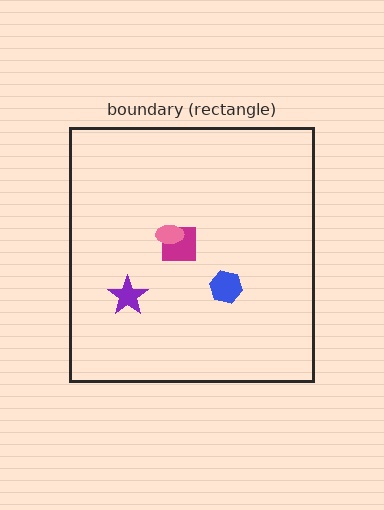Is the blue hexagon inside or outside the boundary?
Inside.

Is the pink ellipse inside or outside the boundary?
Inside.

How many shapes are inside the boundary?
4 inside, 0 outside.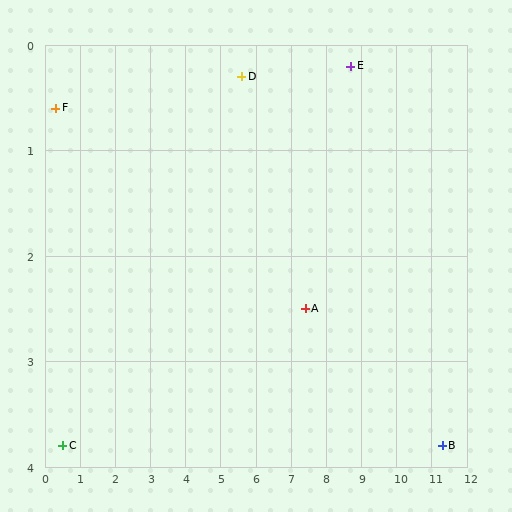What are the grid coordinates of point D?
Point D is at approximately (5.6, 0.3).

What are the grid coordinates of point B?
Point B is at approximately (11.3, 3.8).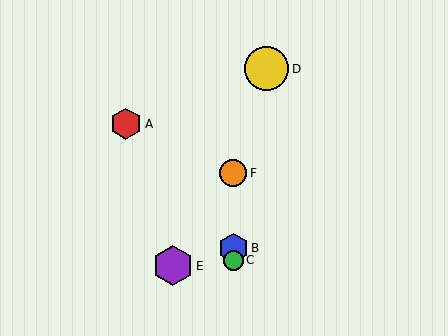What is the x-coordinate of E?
Object E is at x≈173.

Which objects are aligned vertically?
Objects B, C, F are aligned vertically.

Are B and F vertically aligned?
Yes, both are at x≈233.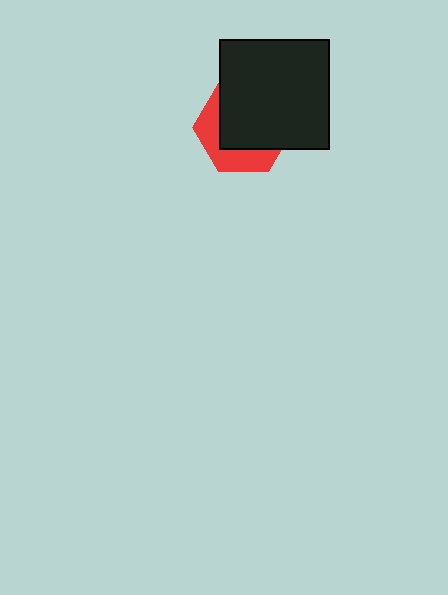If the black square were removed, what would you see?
You would see the complete red hexagon.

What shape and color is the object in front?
The object in front is a black square.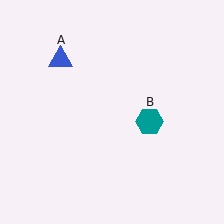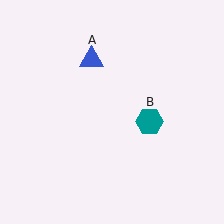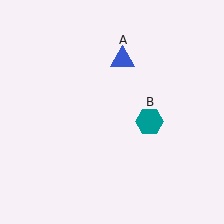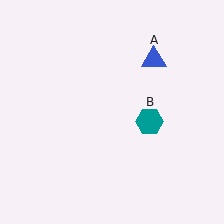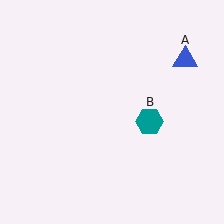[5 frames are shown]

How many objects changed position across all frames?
1 object changed position: blue triangle (object A).